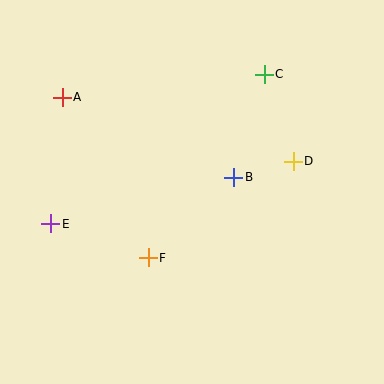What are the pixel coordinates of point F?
Point F is at (148, 258).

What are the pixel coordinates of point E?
Point E is at (51, 224).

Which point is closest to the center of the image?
Point B at (234, 177) is closest to the center.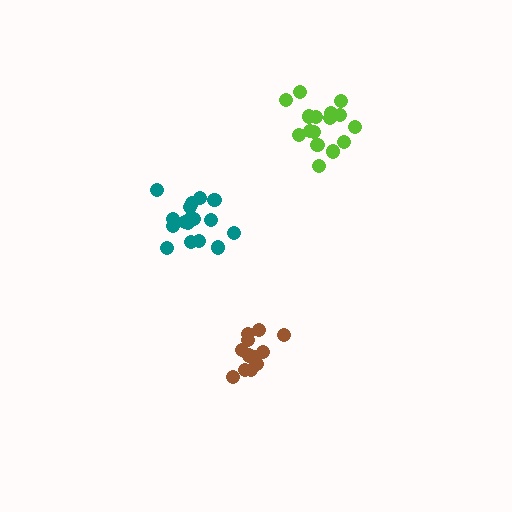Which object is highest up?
The lime cluster is topmost.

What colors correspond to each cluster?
The clusters are colored: brown, lime, teal.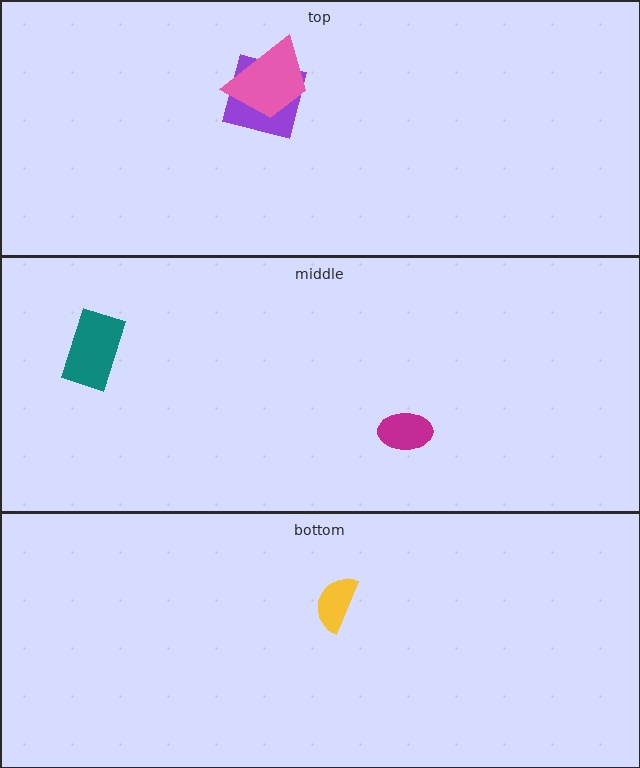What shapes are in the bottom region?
The yellow semicircle.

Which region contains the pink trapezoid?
The top region.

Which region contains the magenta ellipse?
The middle region.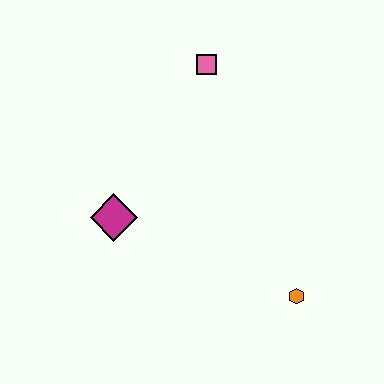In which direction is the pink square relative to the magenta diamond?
The pink square is above the magenta diamond.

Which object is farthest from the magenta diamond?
The orange hexagon is farthest from the magenta diamond.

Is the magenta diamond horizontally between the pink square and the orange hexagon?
No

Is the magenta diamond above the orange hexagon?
Yes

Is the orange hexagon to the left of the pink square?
No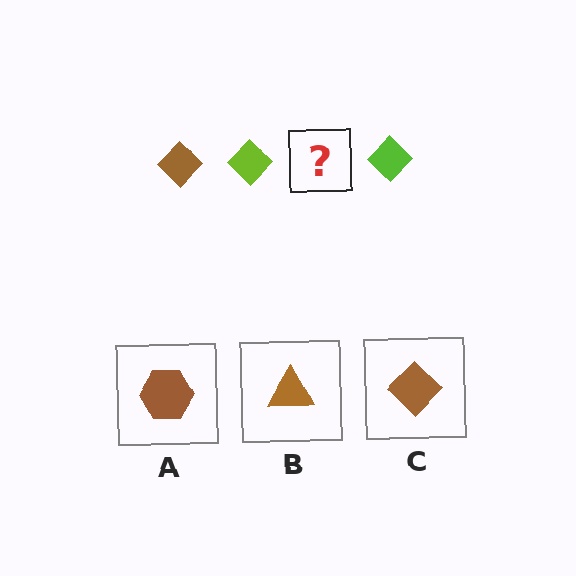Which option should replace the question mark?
Option C.